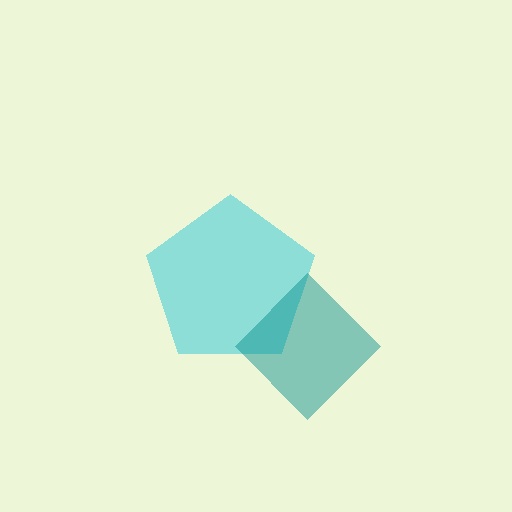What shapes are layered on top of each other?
The layered shapes are: a cyan pentagon, a teal diamond.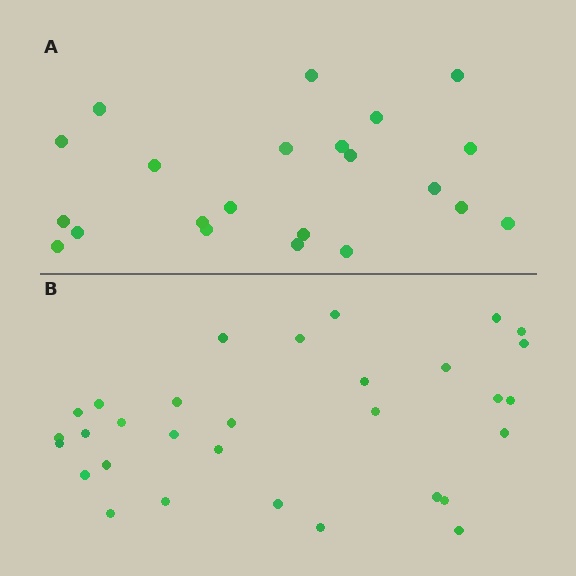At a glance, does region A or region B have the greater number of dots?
Region B (the bottom region) has more dots.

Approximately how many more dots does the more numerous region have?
Region B has roughly 8 or so more dots than region A.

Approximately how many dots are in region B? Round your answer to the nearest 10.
About 30 dots. (The exact count is 31, which rounds to 30.)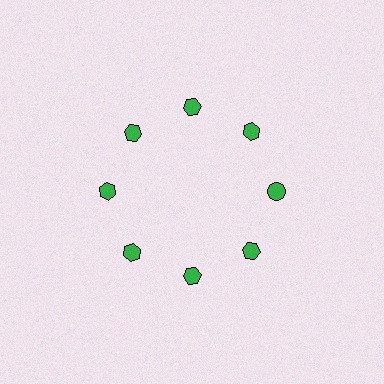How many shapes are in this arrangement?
There are 8 shapes arranged in a ring pattern.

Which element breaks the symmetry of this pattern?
The green circle at roughly the 3 o'clock position breaks the symmetry. All other shapes are green hexagons.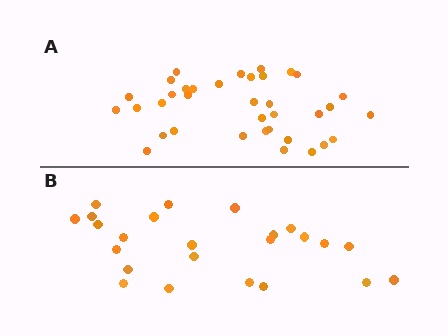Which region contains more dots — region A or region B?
Region A (the top region) has more dots.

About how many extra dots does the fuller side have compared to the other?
Region A has roughly 12 or so more dots than region B.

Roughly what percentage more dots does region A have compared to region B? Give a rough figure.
About 50% more.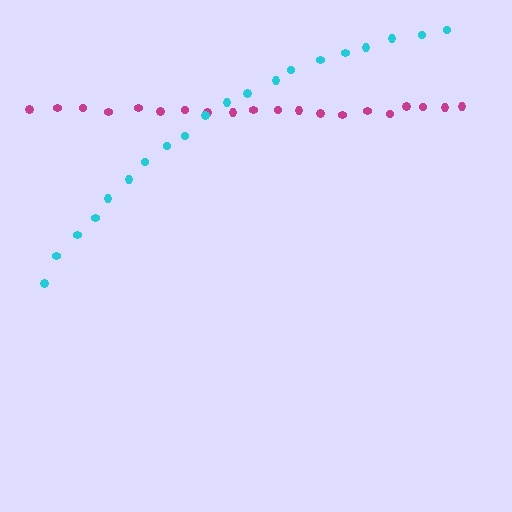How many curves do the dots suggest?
There are 2 distinct paths.